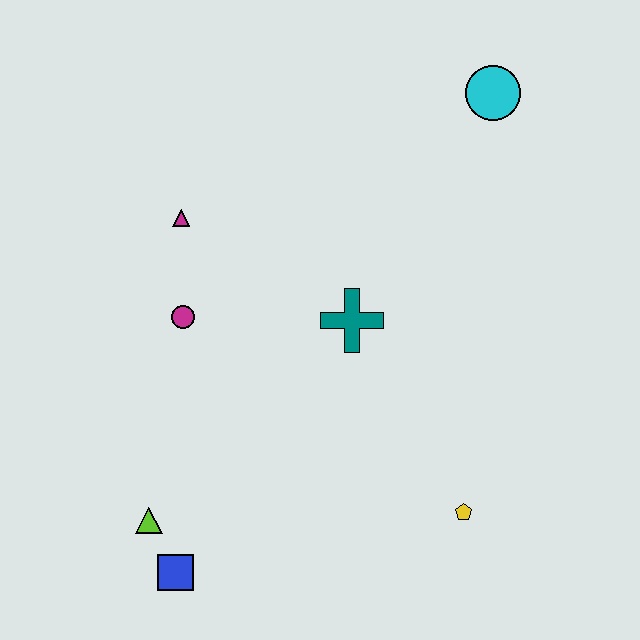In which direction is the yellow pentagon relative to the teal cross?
The yellow pentagon is below the teal cross.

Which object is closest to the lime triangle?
The blue square is closest to the lime triangle.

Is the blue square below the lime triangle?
Yes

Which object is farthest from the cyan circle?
The blue square is farthest from the cyan circle.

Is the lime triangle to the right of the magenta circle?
No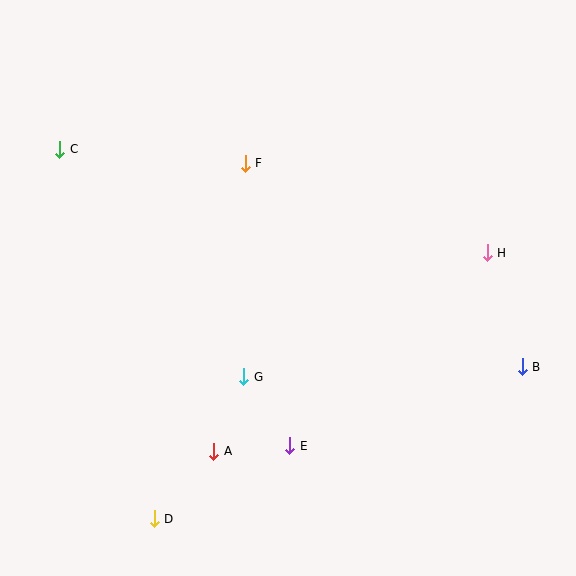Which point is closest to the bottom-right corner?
Point B is closest to the bottom-right corner.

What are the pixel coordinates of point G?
Point G is at (244, 377).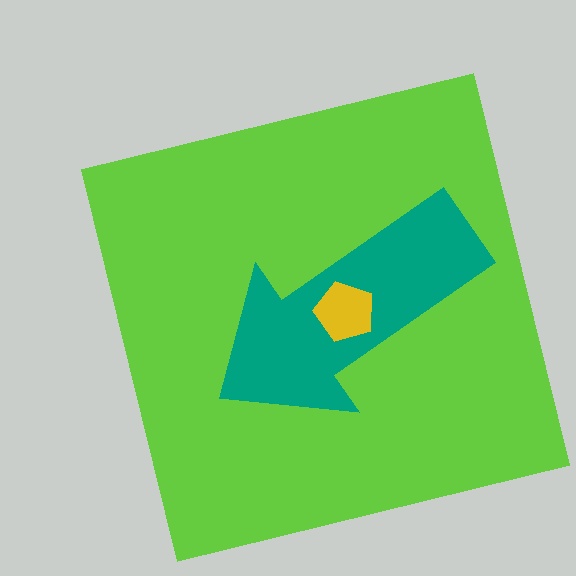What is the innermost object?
The yellow pentagon.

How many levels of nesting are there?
3.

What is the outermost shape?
The lime square.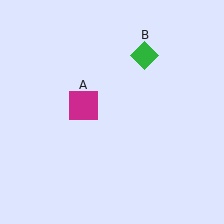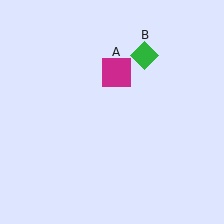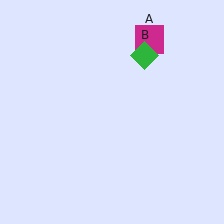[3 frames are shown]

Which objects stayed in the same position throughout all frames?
Green diamond (object B) remained stationary.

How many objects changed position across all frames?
1 object changed position: magenta square (object A).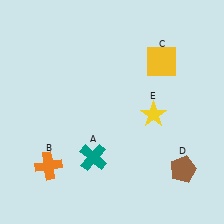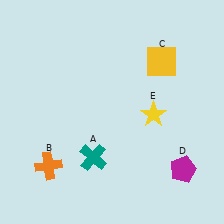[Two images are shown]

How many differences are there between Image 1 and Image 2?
There is 1 difference between the two images.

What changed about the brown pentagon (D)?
In Image 1, D is brown. In Image 2, it changed to magenta.